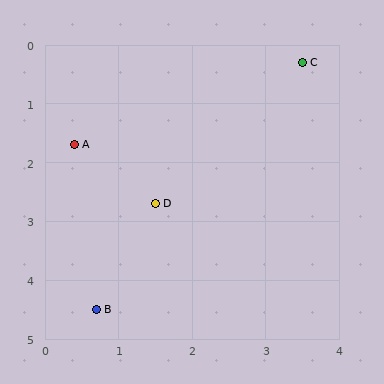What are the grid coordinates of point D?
Point D is at approximately (1.5, 2.7).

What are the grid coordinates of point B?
Point B is at approximately (0.7, 4.5).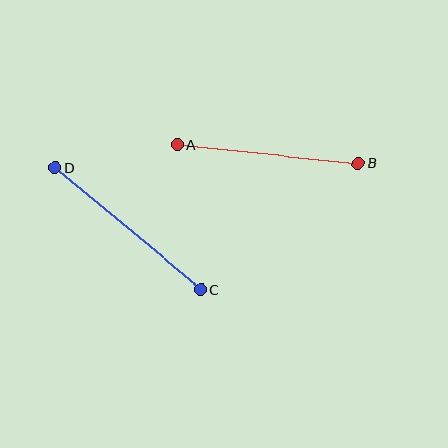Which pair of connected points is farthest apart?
Points C and D are farthest apart.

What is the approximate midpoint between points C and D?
The midpoint is at approximately (128, 228) pixels.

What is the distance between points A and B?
The distance is approximately 182 pixels.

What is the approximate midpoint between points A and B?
The midpoint is at approximately (268, 154) pixels.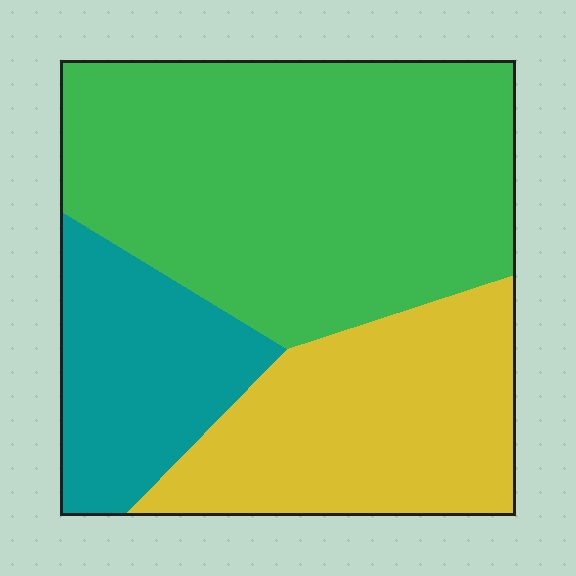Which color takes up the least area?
Teal, at roughly 20%.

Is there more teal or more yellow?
Yellow.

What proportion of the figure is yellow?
Yellow covers around 30% of the figure.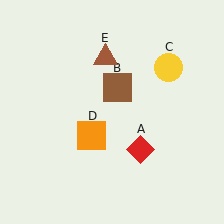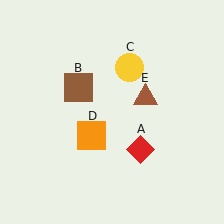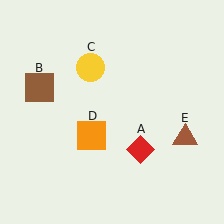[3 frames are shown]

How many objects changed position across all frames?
3 objects changed position: brown square (object B), yellow circle (object C), brown triangle (object E).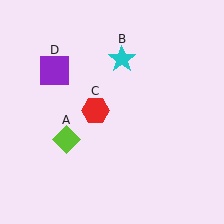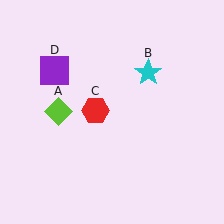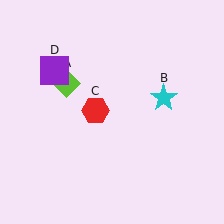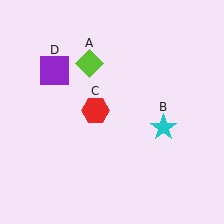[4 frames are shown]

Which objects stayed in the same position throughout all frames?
Red hexagon (object C) and purple square (object D) remained stationary.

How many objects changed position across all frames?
2 objects changed position: lime diamond (object A), cyan star (object B).